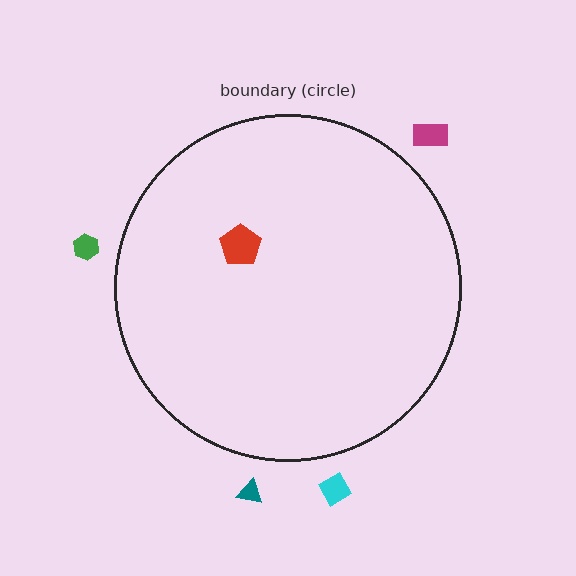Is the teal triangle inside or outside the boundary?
Outside.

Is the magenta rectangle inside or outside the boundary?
Outside.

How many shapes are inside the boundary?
1 inside, 4 outside.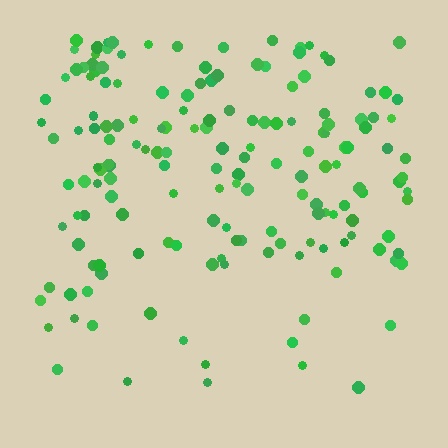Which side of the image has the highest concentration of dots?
The top.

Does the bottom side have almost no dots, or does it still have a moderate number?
Still a moderate number, just noticeably fewer than the top.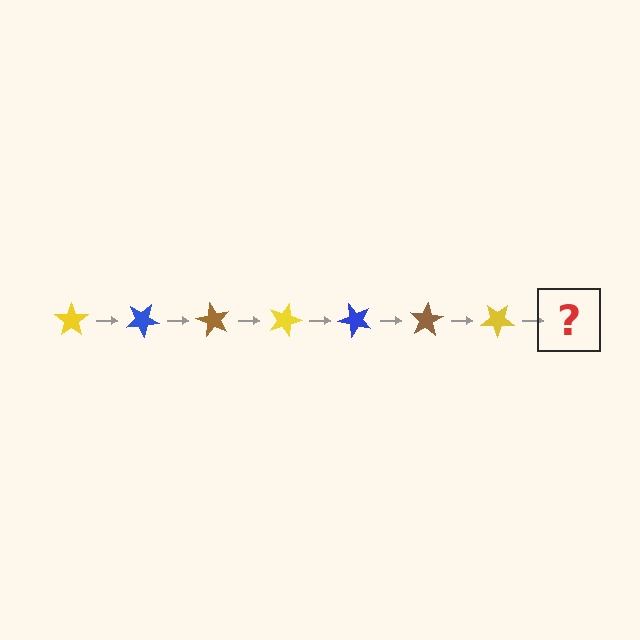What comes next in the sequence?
The next element should be a blue star, rotated 210 degrees from the start.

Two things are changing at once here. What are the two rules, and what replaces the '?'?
The two rules are that it rotates 30 degrees each step and the color cycles through yellow, blue, and brown. The '?' should be a blue star, rotated 210 degrees from the start.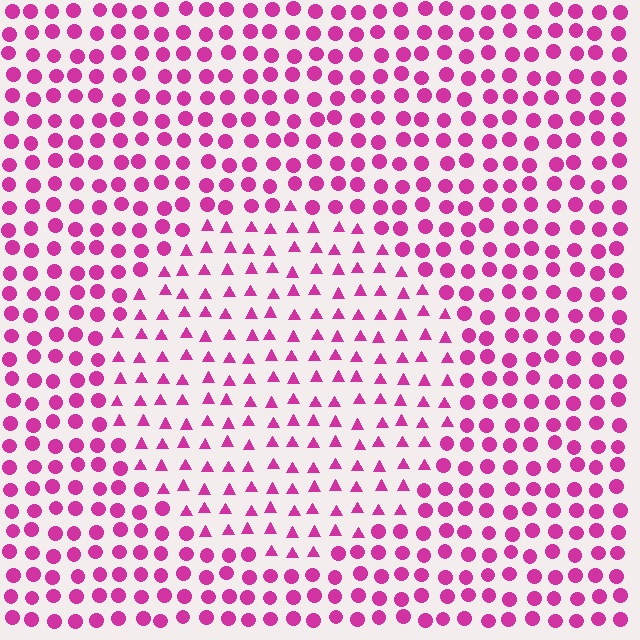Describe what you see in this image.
The image is filled with small magenta elements arranged in a uniform grid. A circle-shaped region contains triangles, while the surrounding area contains circles. The boundary is defined purely by the change in element shape.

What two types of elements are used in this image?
The image uses triangles inside the circle region and circles outside it.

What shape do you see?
I see a circle.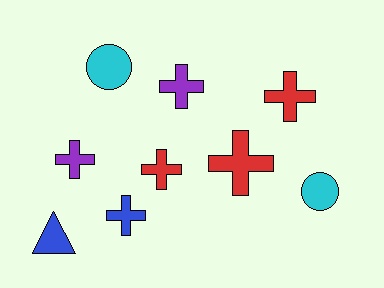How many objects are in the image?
There are 9 objects.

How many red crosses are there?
There are 3 red crosses.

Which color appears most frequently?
Red, with 3 objects.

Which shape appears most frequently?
Cross, with 6 objects.